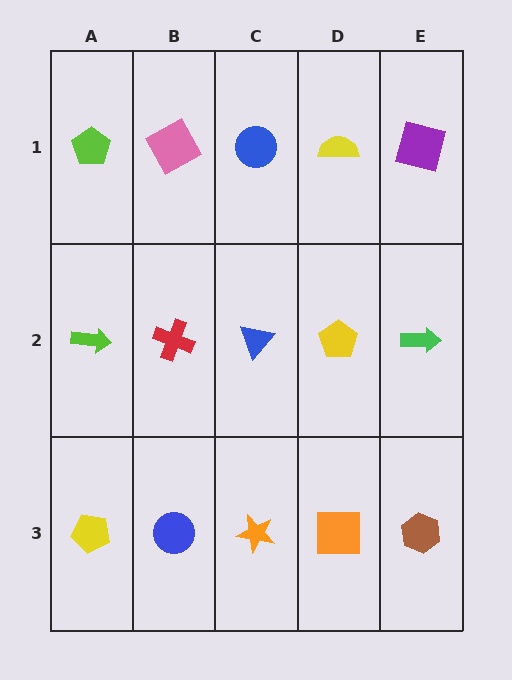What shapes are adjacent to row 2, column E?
A purple square (row 1, column E), a brown hexagon (row 3, column E), a yellow pentagon (row 2, column D).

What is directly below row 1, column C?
A blue triangle.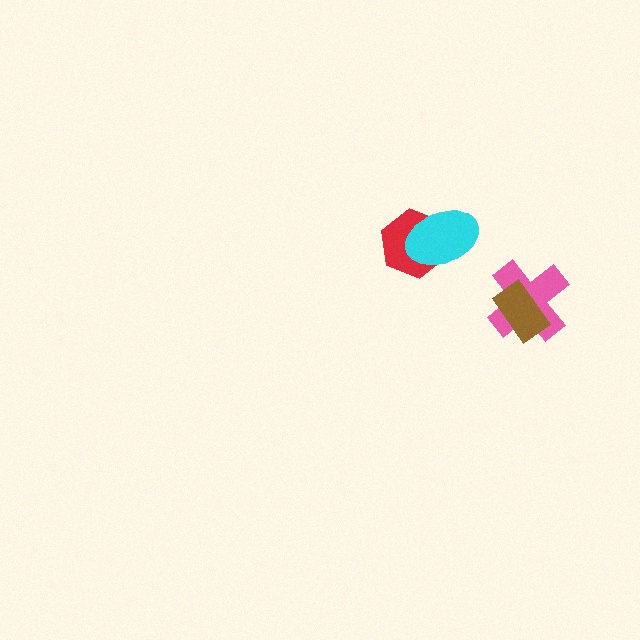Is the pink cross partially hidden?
Yes, it is partially covered by another shape.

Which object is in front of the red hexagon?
The cyan ellipse is in front of the red hexagon.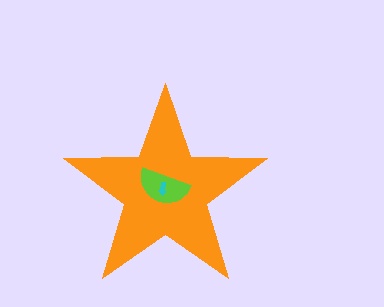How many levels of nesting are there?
3.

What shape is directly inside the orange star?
The lime semicircle.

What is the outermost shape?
The orange star.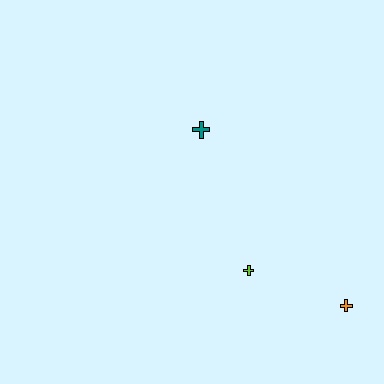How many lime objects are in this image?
There is 1 lime object.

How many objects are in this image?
There are 3 objects.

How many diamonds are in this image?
There are no diamonds.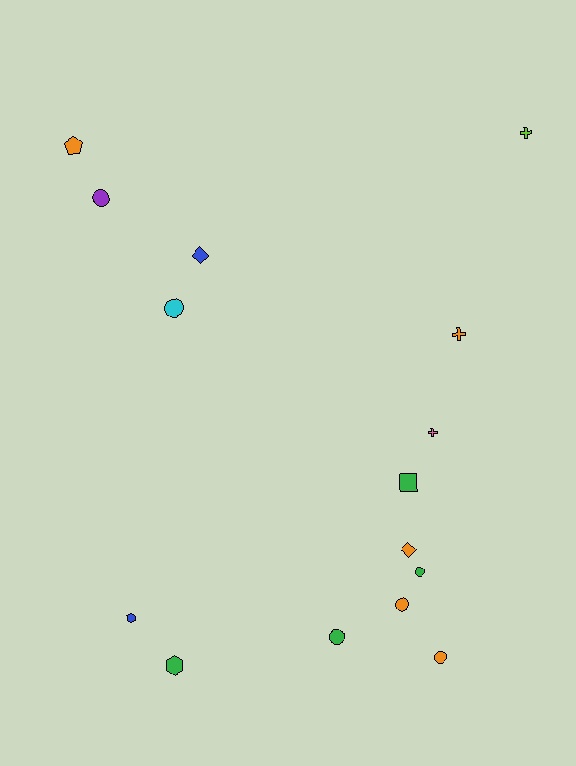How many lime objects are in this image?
There is 1 lime object.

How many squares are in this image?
There is 1 square.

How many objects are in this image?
There are 15 objects.